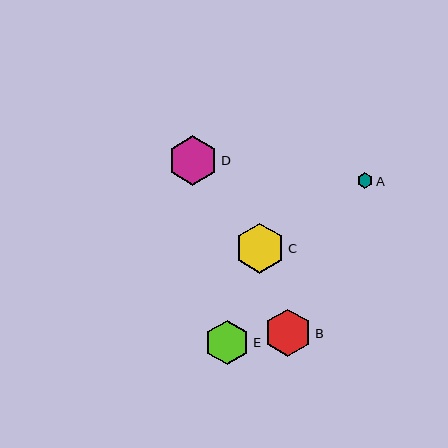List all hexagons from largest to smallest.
From largest to smallest: C, D, B, E, A.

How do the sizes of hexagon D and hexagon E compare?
Hexagon D and hexagon E are approximately the same size.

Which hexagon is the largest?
Hexagon C is the largest with a size of approximately 50 pixels.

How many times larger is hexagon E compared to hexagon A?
Hexagon E is approximately 2.9 times the size of hexagon A.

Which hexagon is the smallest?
Hexagon A is the smallest with a size of approximately 15 pixels.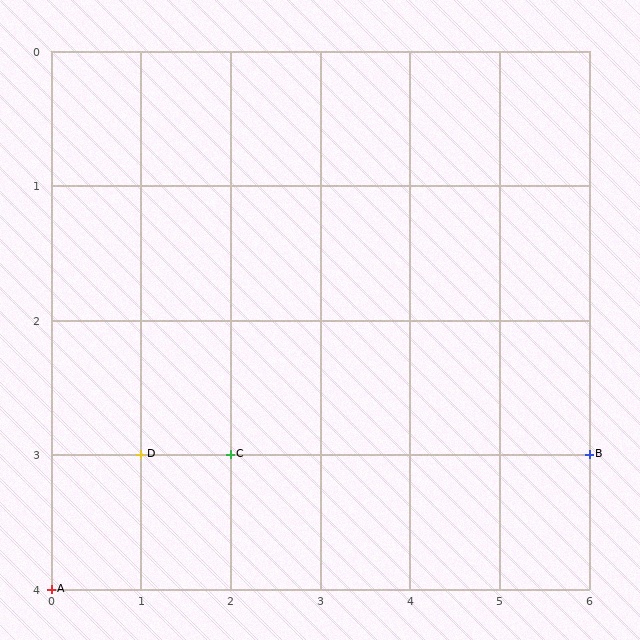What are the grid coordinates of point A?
Point A is at grid coordinates (0, 4).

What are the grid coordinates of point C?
Point C is at grid coordinates (2, 3).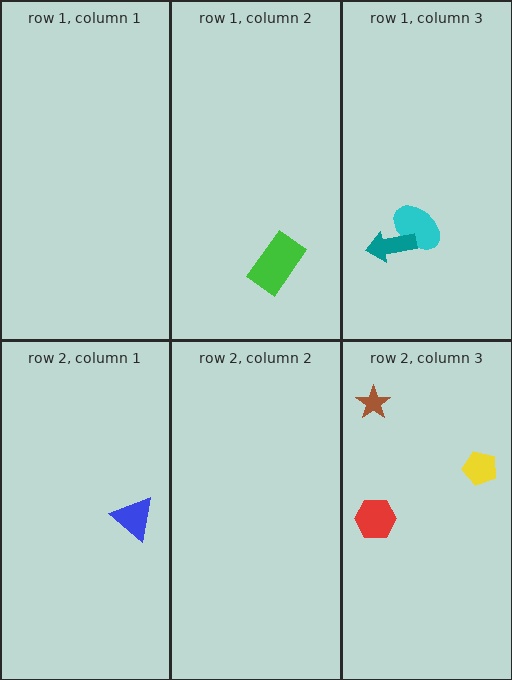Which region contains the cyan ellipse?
The row 1, column 3 region.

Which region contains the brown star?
The row 2, column 3 region.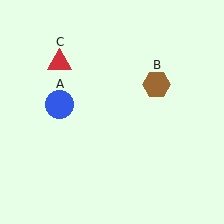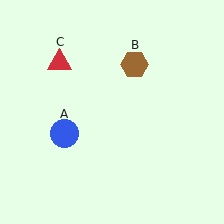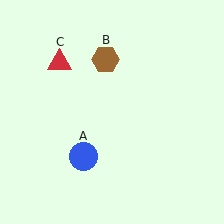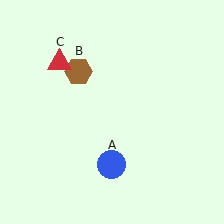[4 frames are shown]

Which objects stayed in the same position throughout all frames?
Red triangle (object C) remained stationary.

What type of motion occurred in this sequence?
The blue circle (object A), brown hexagon (object B) rotated counterclockwise around the center of the scene.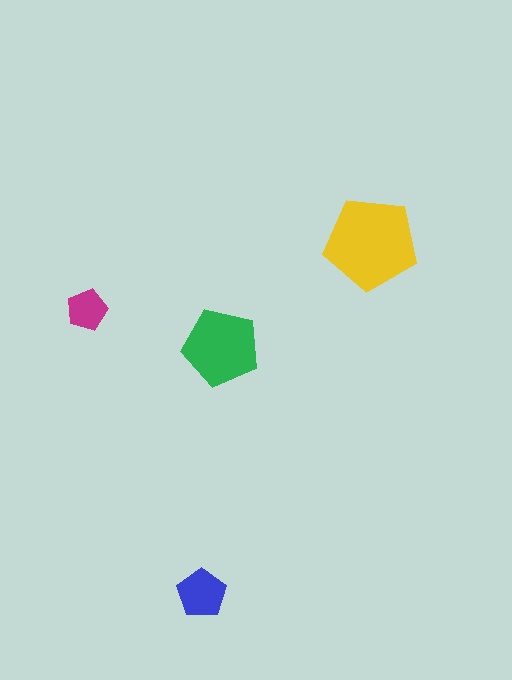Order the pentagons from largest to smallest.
the yellow one, the green one, the blue one, the magenta one.